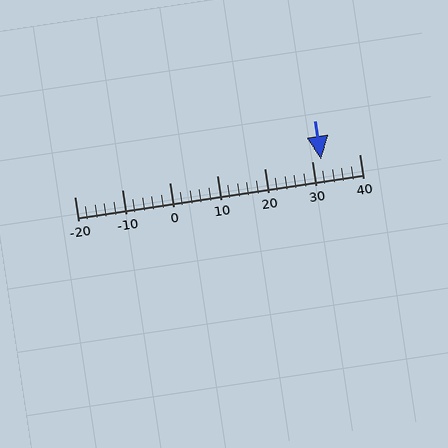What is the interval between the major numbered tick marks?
The major tick marks are spaced 10 units apart.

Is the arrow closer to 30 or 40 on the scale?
The arrow is closer to 30.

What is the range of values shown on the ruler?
The ruler shows values from -20 to 40.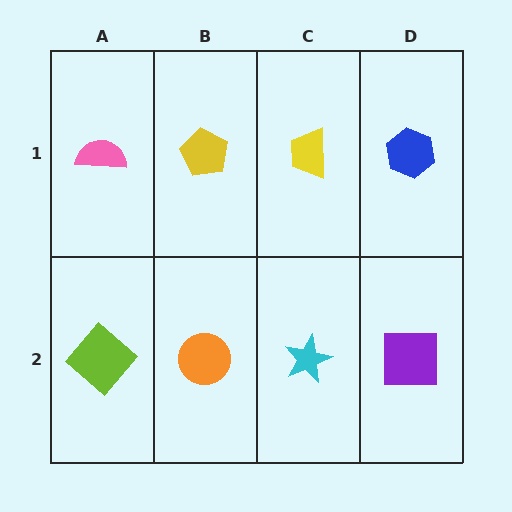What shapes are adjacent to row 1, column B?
An orange circle (row 2, column B), a pink semicircle (row 1, column A), a yellow trapezoid (row 1, column C).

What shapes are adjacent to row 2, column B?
A yellow pentagon (row 1, column B), a lime diamond (row 2, column A), a cyan star (row 2, column C).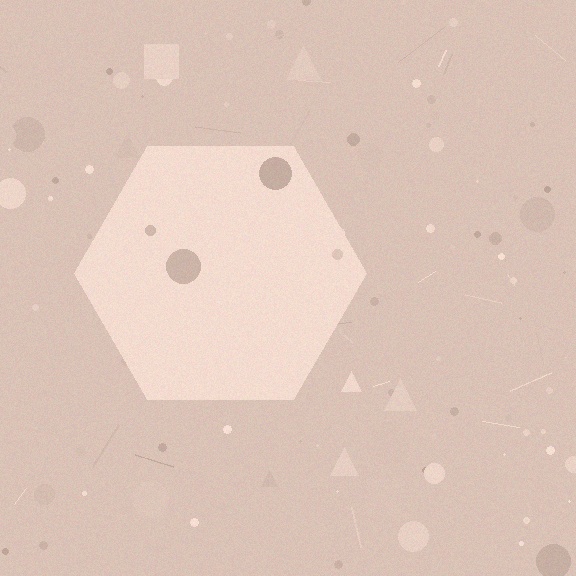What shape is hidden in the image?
A hexagon is hidden in the image.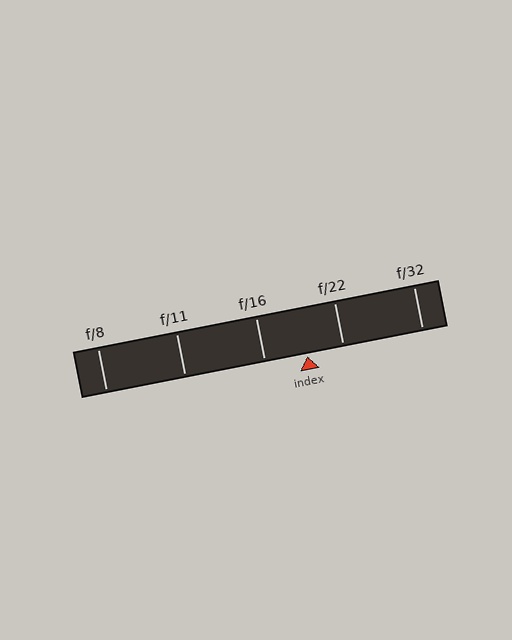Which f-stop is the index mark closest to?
The index mark is closest to f/22.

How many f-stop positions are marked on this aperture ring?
There are 5 f-stop positions marked.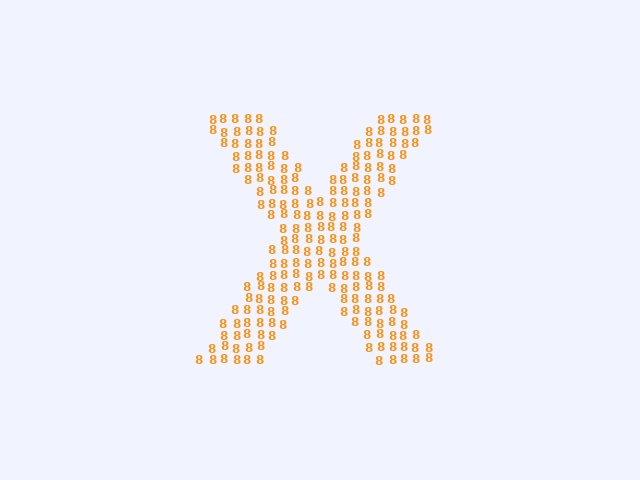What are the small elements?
The small elements are digit 8's.